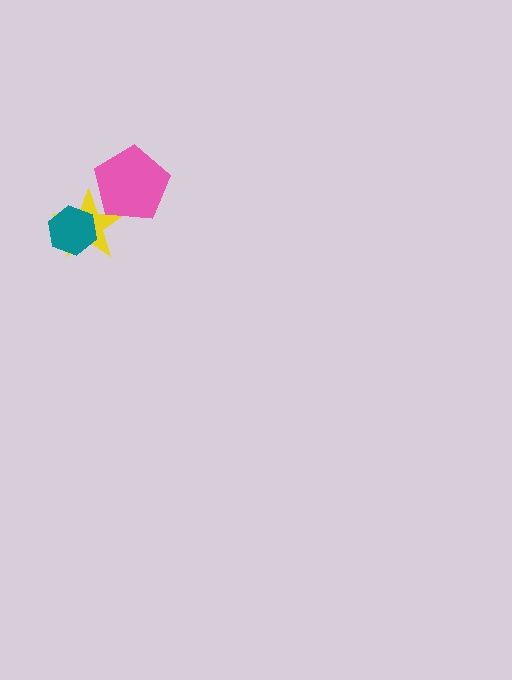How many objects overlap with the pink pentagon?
1 object overlaps with the pink pentagon.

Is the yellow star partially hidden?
Yes, it is partially covered by another shape.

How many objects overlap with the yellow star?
2 objects overlap with the yellow star.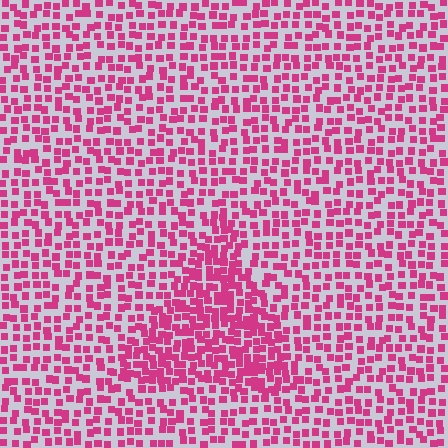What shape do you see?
I see a triangle.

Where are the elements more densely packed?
The elements are more densely packed inside the triangle boundary.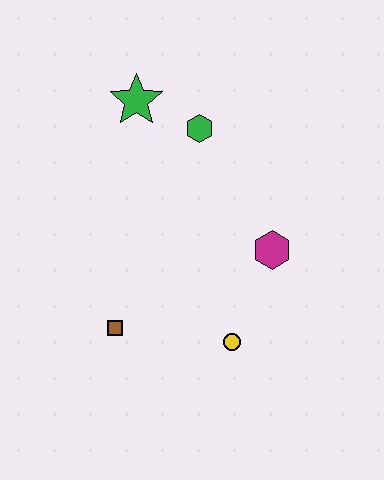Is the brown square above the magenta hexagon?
No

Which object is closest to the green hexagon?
The green star is closest to the green hexagon.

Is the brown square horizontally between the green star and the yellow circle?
No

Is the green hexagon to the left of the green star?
No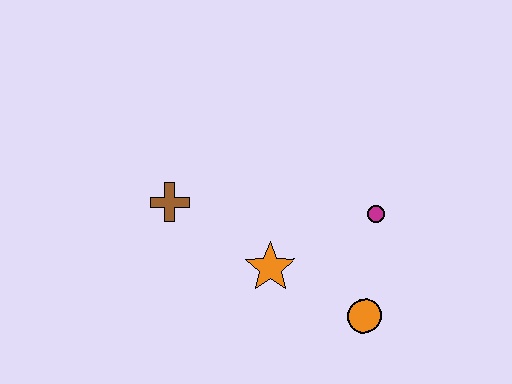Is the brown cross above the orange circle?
Yes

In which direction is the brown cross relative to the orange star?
The brown cross is to the left of the orange star.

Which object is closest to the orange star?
The orange circle is closest to the orange star.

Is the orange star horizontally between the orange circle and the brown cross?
Yes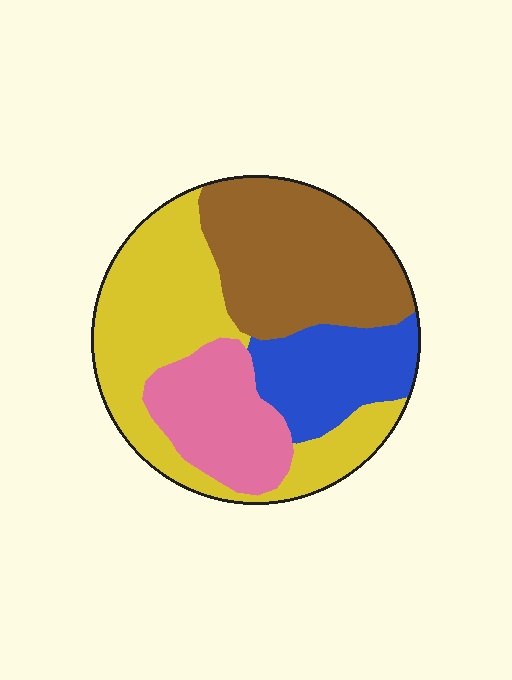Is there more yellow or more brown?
Yellow.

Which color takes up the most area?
Yellow, at roughly 35%.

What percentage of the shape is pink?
Pink takes up less than a quarter of the shape.